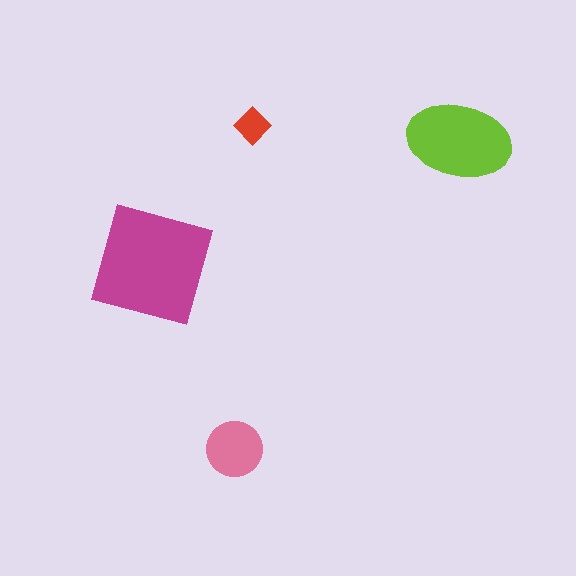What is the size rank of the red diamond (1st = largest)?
4th.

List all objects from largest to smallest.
The magenta square, the lime ellipse, the pink circle, the red diamond.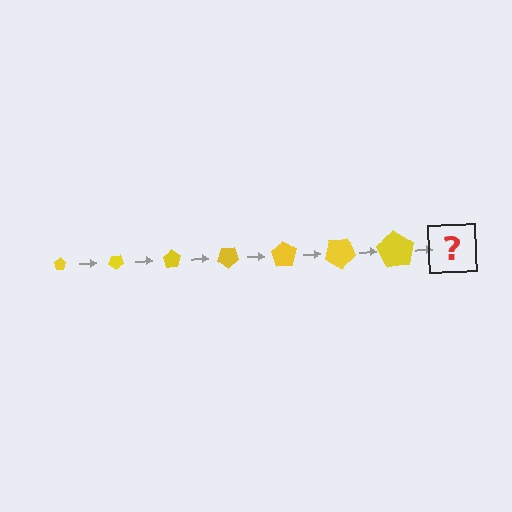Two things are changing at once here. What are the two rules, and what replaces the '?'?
The two rules are that the pentagon grows larger each step and it rotates 35 degrees each step. The '?' should be a pentagon, larger than the previous one and rotated 245 degrees from the start.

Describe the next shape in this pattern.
It should be a pentagon, larger than the previous one and rotated 245 degrees from the start.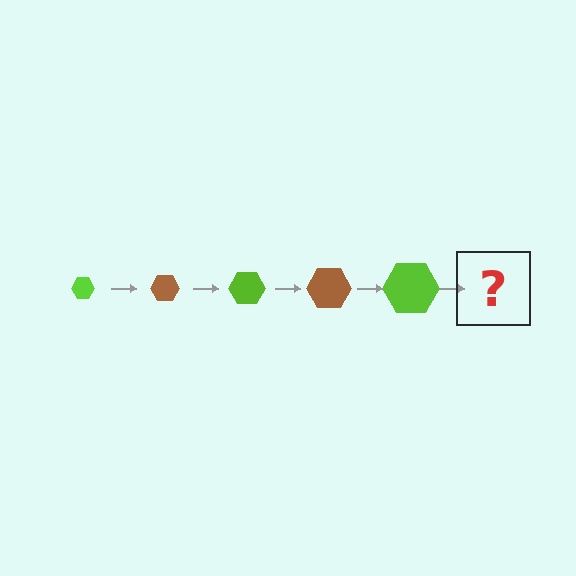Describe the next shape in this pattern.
It should be a brown hexagon, larger than the previous one.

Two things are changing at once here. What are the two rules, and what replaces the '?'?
The two rules are that the hexagon grows larger each step and the color cycles through lime and brown. The '?' should be a brown hexagon, larger than the previous one.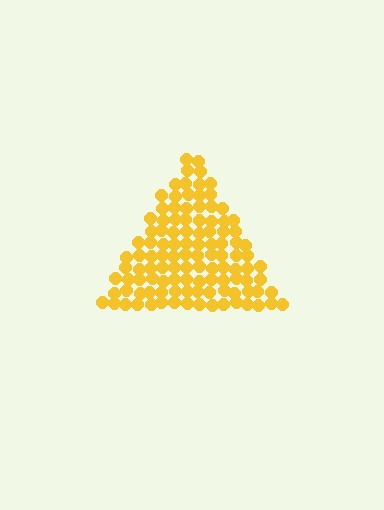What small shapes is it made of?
It is made of small circles.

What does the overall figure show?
The overall figure shows a triangle.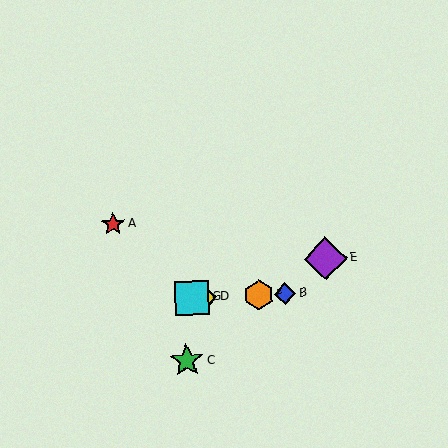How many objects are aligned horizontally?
4 objects (B, D, F, G) are aligned horizontally.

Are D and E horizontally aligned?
No, D is at y≈297 and E is at y≈259.